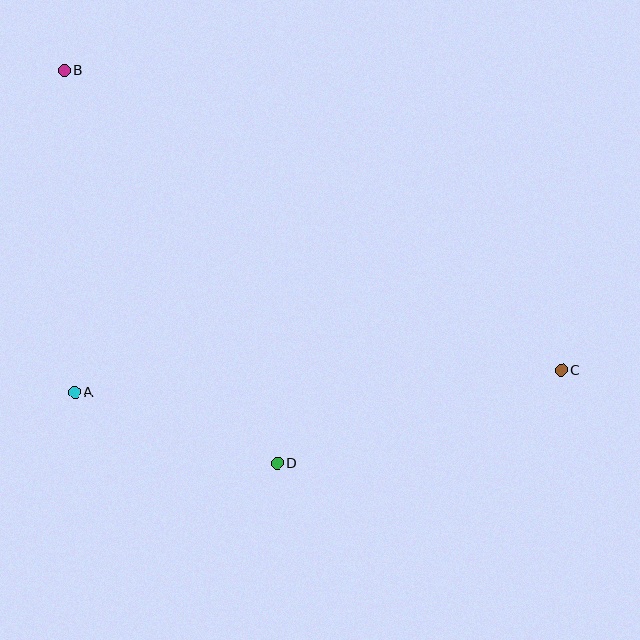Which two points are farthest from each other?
Points B and C are farthest from each other.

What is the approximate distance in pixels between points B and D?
The distance between B and D is approximately 446 pixels.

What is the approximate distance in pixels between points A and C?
The distance between A and C is approximately 487 pixels.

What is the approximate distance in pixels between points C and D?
The distance between C and D is approximately 299 pixels.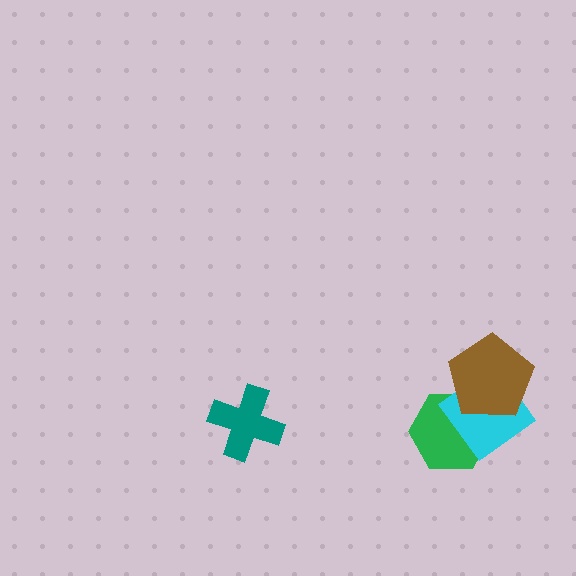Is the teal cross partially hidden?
No, no other shape covers it.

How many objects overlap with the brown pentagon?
2 objects overlap with the brown pentagon.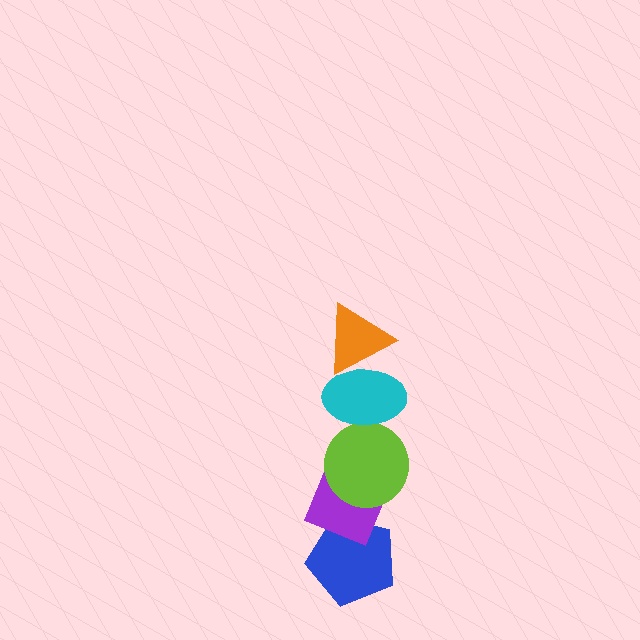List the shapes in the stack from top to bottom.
From top to bottom: the orange triangle, the cyan ellipse, the lime circle, the purple diamond, the blue pentagon.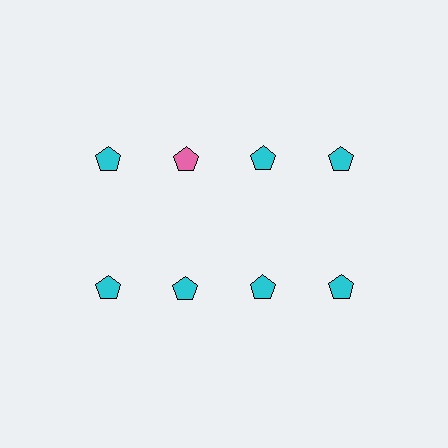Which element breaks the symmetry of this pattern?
The pink pentagon in the top row, second from left column breaks the symmetry. All other shapes are cyan pentagons.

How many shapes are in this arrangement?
There are 8 shapes arranged in a grid pattern.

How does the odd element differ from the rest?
It has a different color: pink instead of cyan.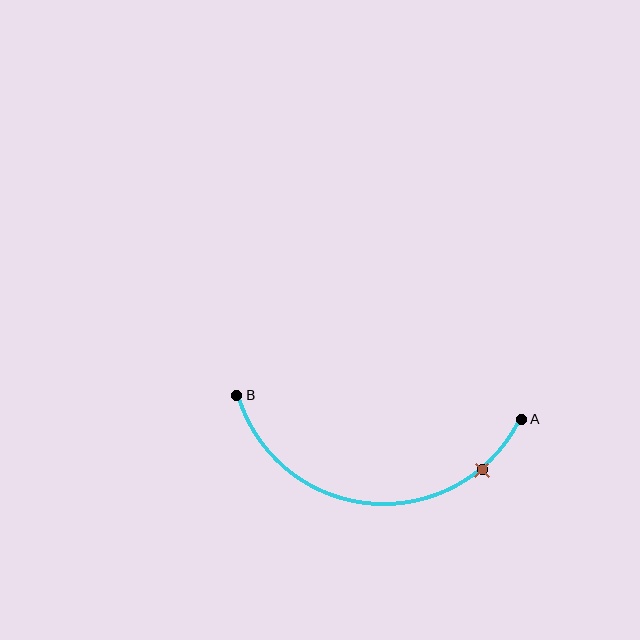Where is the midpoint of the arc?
The arc midpoint is the point on the curve farthest from the straight line joining A and B. It sits below that line.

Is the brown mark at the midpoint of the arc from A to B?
No. The brown mark lies on the arc but is closer to endpoint A. The arc midpoint would be at the point on the curve equidistant along the arc from both A and B.